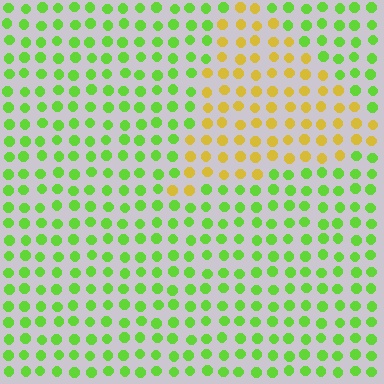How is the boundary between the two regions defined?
The boundary is defined purely by a slight shift in hue (about 55 degrees). Spacing, size, and orientation are identical on both sides.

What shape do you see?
I see a triangle.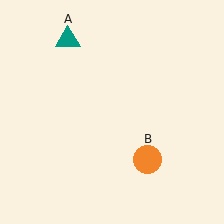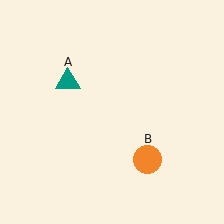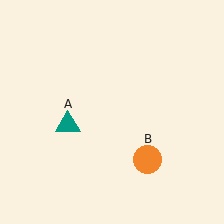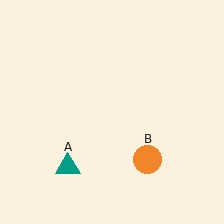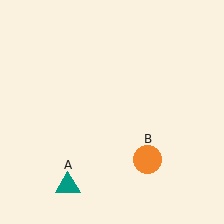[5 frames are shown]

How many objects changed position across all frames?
1 object changed position: teal triangle (object A).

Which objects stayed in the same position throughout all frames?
Orange circle (object B) remained stationary.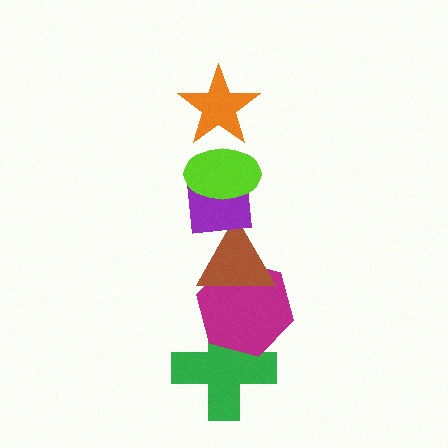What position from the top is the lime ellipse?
The lime ellipse is 2nd from the top.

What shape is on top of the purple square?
The lime ellipse is on top of the purple square.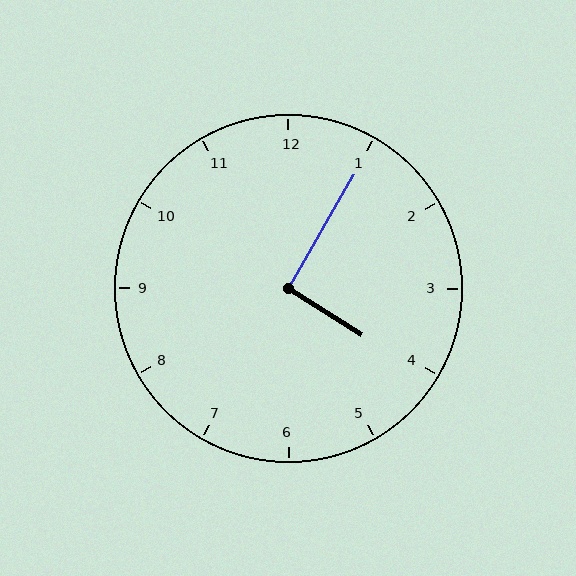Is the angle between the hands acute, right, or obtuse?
It is right.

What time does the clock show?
4:05.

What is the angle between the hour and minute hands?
Approximately 92 degrees.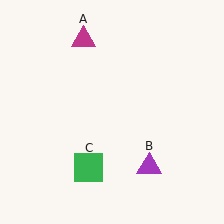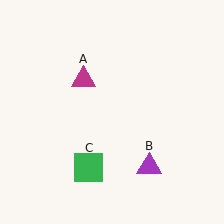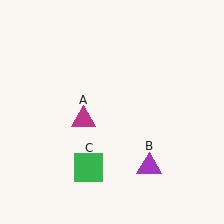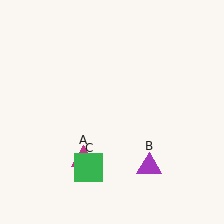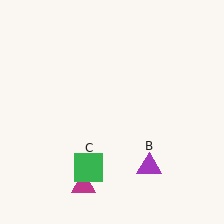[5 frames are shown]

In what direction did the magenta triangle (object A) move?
The magenta triangle (object A) moved down.